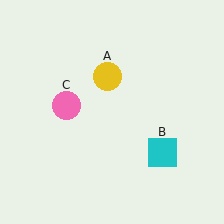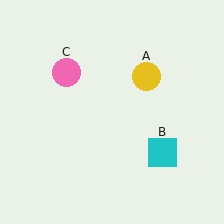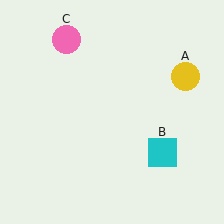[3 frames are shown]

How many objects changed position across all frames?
2 objects changed position: yellow circle (object A), pink circle (object C).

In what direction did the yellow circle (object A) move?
The yellow circle (object A) moved right.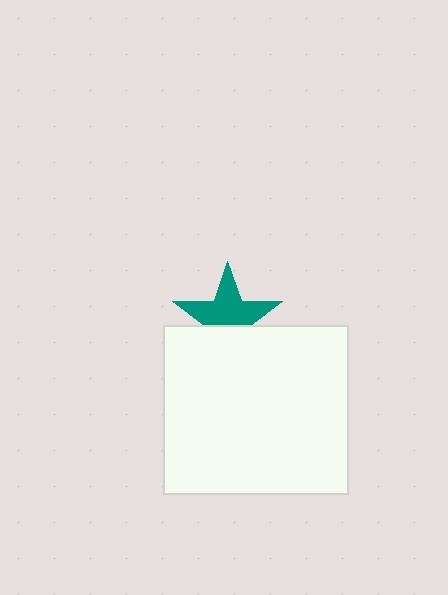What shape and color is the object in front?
The object in front is a white rectangle.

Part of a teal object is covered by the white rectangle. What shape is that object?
It is a star.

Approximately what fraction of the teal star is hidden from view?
Roughly 38% of the teal star is hidden behind the white rectangle.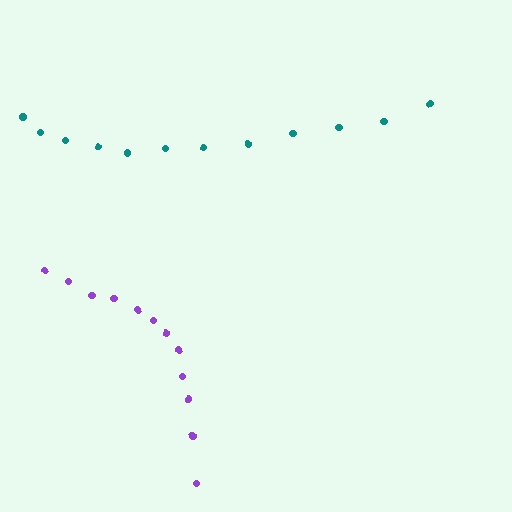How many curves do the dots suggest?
There are 2 distinct paths.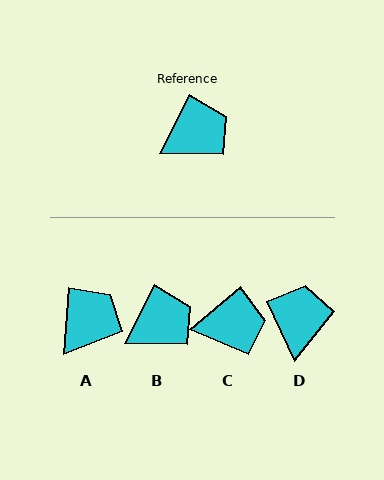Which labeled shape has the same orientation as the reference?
B.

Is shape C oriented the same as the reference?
No, it is off by about 23 degrees.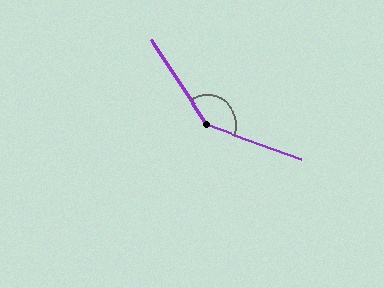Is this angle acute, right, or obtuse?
It is obtuse.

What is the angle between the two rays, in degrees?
Approximately 144 degrees.